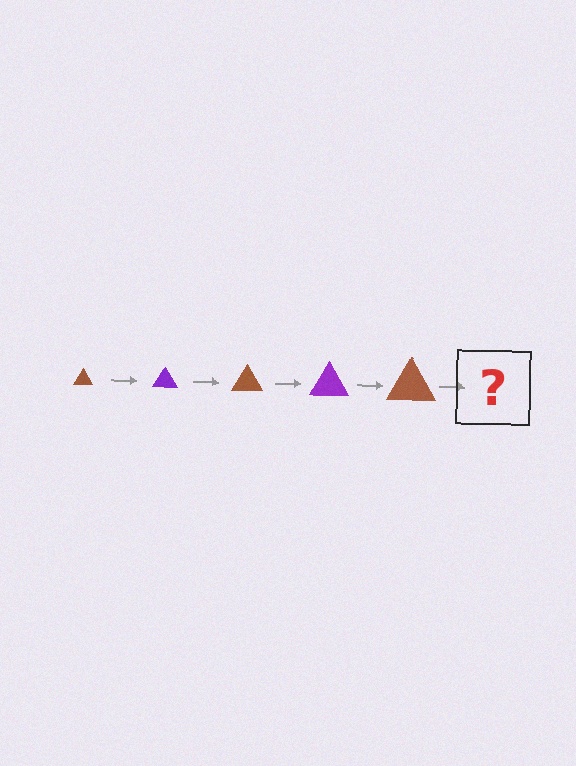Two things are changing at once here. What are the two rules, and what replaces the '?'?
The two rules are that the triangle grows larger each step and the color cycles through brown and purple. The '?' should be a purple triangle, larger than the previous one.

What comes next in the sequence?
The next element should be a purple triangle, larger than the previous one.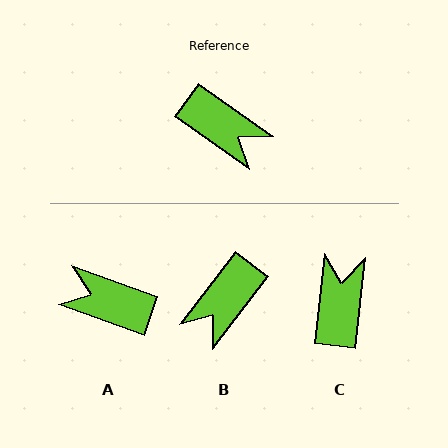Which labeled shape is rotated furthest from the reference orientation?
A, about 164 degrees away.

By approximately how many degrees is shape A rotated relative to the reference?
Approximately 164 degrees clockwise.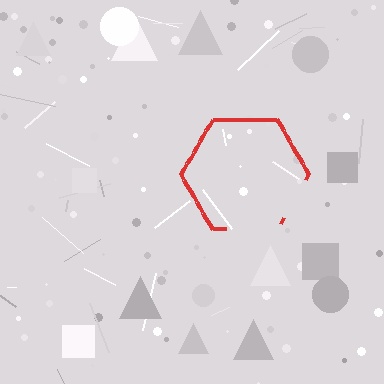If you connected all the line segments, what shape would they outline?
They would outline a hexagon.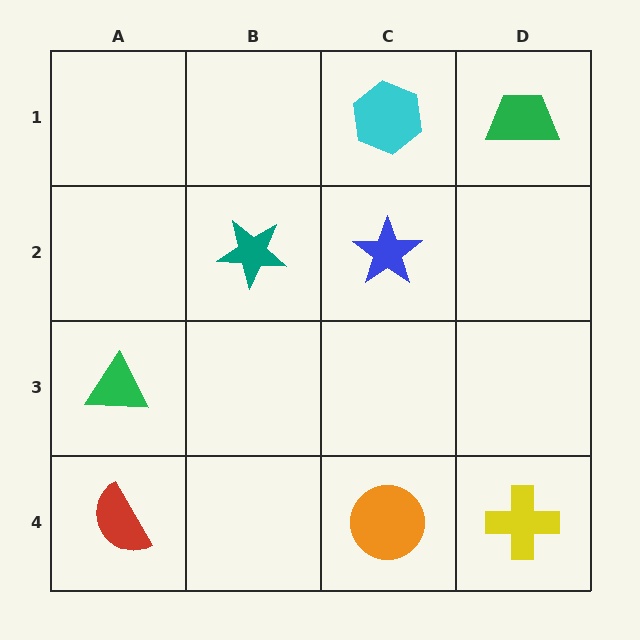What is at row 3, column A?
A green triangle.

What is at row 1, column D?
A green trapezoid.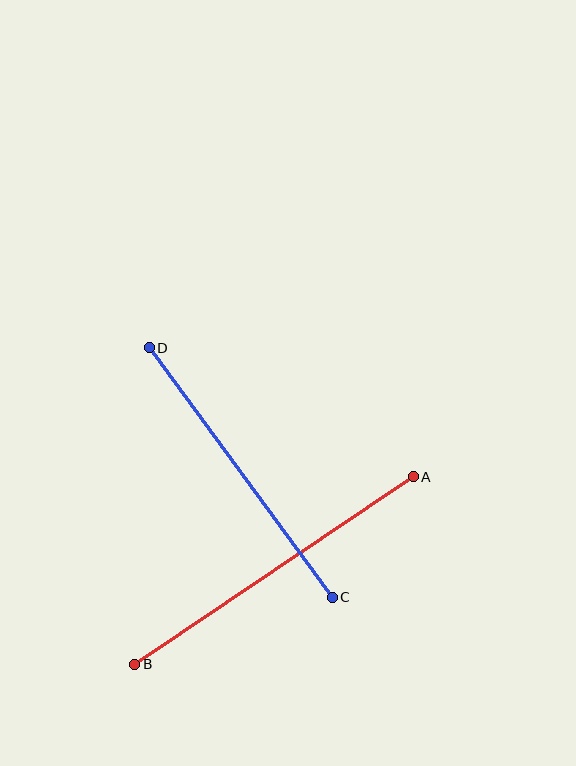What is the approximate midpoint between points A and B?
The midpoint is at approximately (274, 570) pixels.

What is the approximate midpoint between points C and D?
The midpoint is at approximately (241, 473) pixels.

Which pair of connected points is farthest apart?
Points A and B are farthest apart.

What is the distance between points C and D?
The distance is approximately 309 pixels.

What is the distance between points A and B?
The distance is approximately 336 pixels.